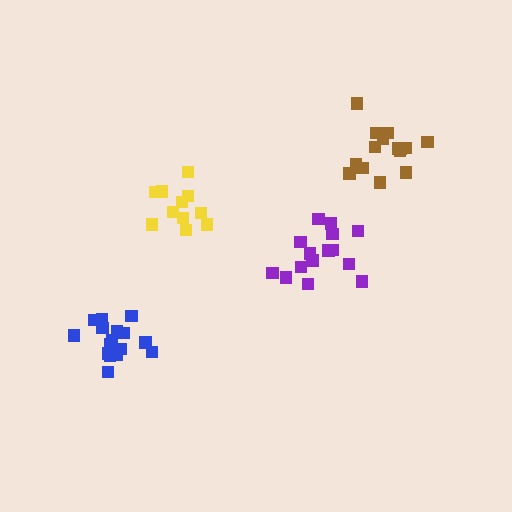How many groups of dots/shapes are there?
There are 4 groups.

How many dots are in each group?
Group 1: 16 dots, Group 2: 15 dots, Group 3: 15 dots, Group 4: 11 dots (57 total).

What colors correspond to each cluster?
The clusters are colored: blue, purple, brown, yellow.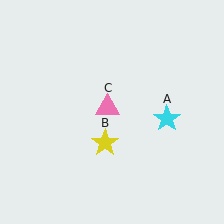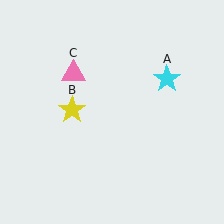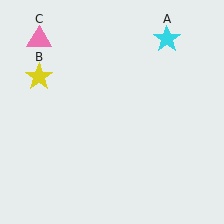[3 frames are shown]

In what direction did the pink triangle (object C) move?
The pink triangle (object C) moved up and to the left.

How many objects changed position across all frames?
3 objects changed position: cyan star (object A), yellow star (object B), pink triangle (object C).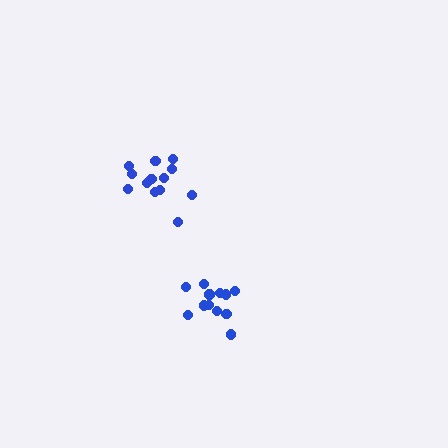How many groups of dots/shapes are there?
There are 2 groups.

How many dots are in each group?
Group 1: 12 dots, Group 2: 13 dots (25 total).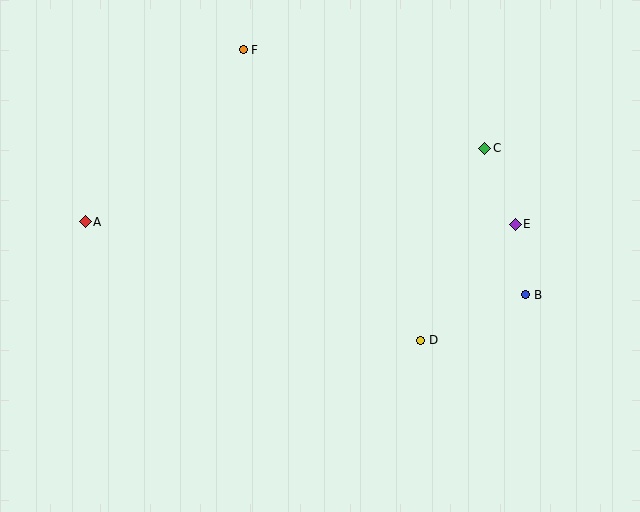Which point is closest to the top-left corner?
Point A is closest to the top-left corner.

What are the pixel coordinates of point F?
Point F is at (243, 50).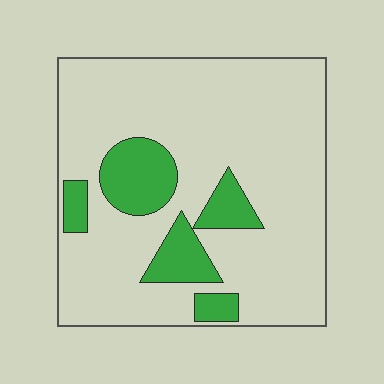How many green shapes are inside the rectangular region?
5.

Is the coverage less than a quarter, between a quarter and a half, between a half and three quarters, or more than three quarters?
Less than a quarter.